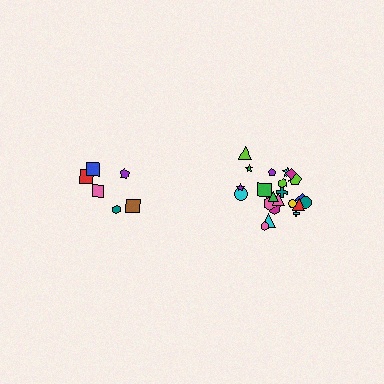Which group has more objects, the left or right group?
The right group.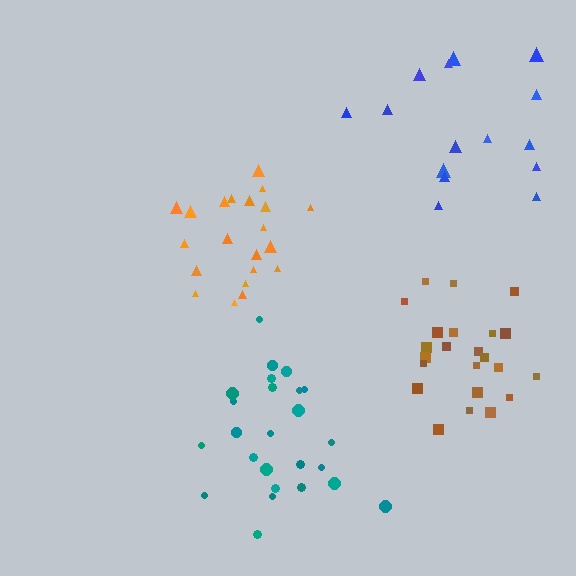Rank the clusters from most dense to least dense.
orange, brown, teal, blue.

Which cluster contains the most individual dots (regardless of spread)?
Teal (25).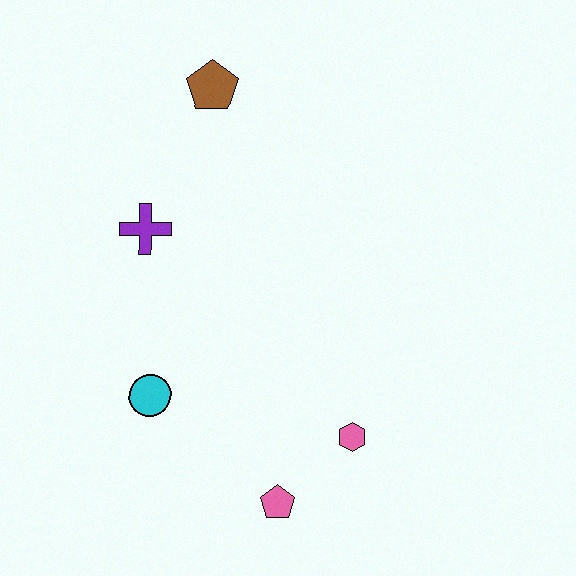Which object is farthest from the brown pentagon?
The pink pentagon is farthest from the brown pentagon.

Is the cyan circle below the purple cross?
Yes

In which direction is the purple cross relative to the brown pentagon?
The purple cross is below the brown pentagon.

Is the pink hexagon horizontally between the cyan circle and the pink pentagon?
No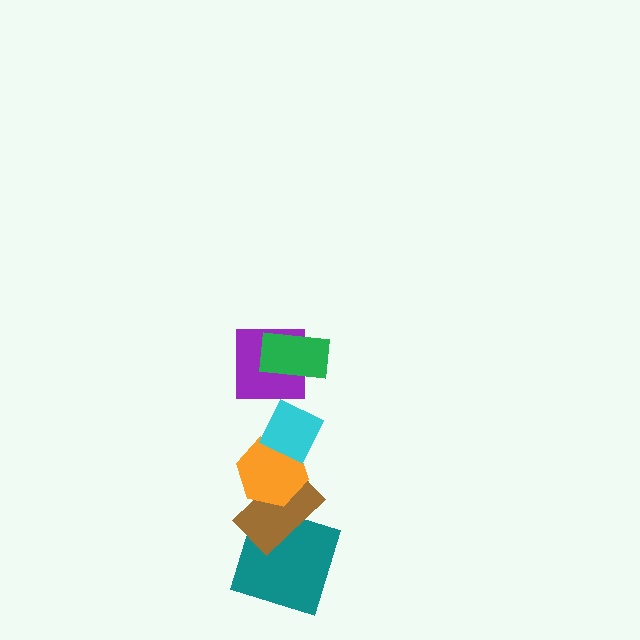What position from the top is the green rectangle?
The green rectangle is 1st from the top.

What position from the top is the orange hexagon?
The orange hexagon is 4th from the top.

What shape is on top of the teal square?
The brown rectangle is on top of the teal square.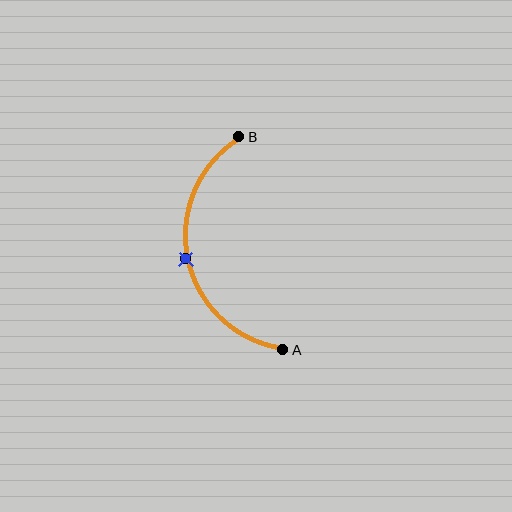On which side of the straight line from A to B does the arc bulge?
The arc bulges to the left of the straight line connecting A and B.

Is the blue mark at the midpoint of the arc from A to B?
Yes. The blue mark lies on the arc at equal arc-length from both A and B — it is the arc midpoint.